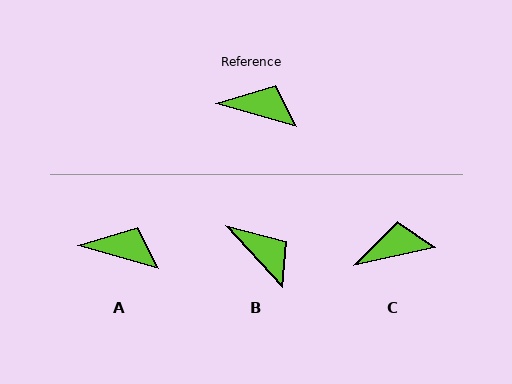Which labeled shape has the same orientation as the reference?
A.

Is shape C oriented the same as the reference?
No, it is off by about 28 degrees.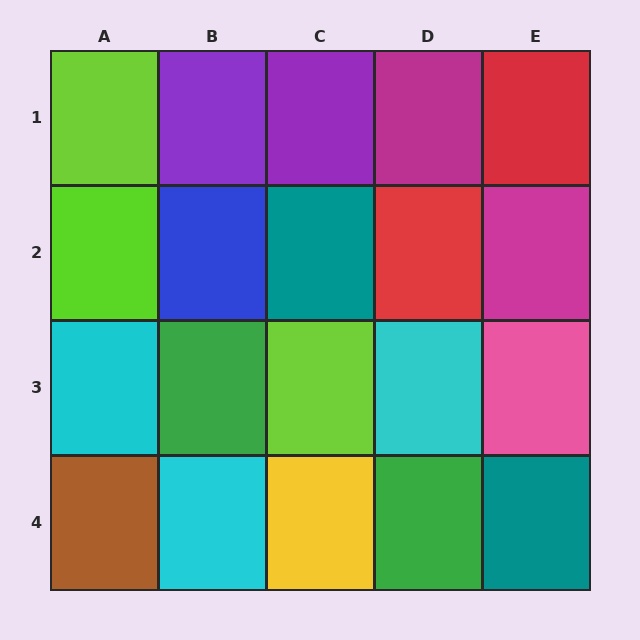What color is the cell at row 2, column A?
Lime.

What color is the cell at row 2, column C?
Teal.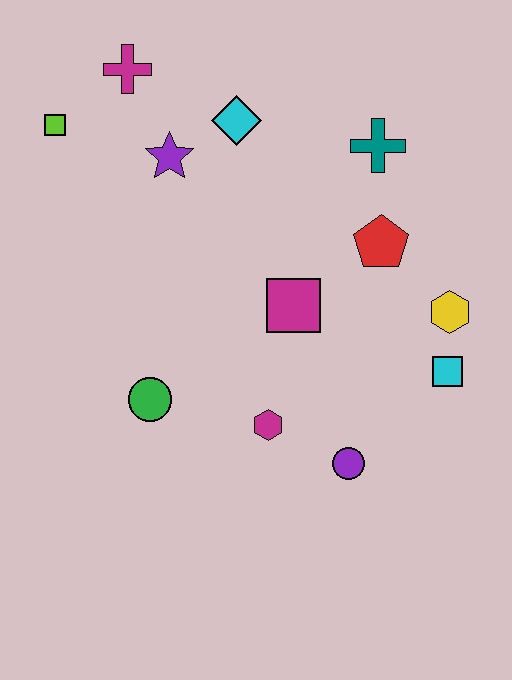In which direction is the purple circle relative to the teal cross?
The purple circle is below the teal cross.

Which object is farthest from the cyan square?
The lime square is farthest from the cyan square.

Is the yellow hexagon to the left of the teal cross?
No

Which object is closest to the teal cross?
The red pentagon is closest to the teal cross.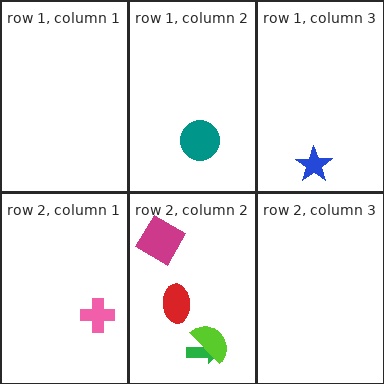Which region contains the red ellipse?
The row 2, column 2 region.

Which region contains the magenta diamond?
The row 2, column 2 region.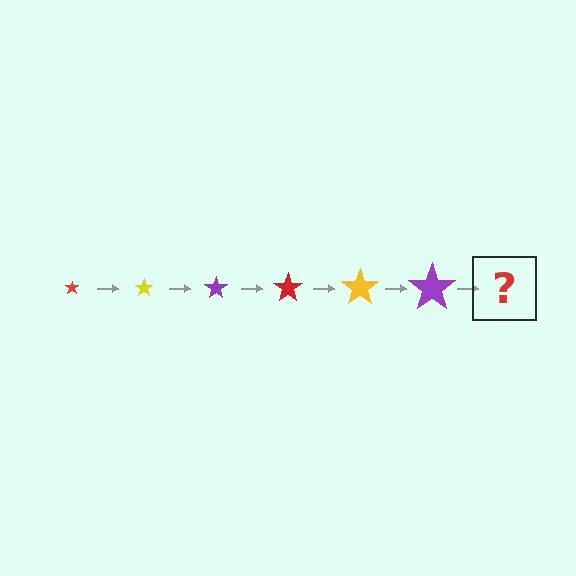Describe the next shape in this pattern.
It should be a red star, larger than the previous one.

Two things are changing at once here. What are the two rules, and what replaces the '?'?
The two rules are that the star grows larger each step and the color cycles through red, yellow, and purple. The '?' should be a red star, larger than the previous one.